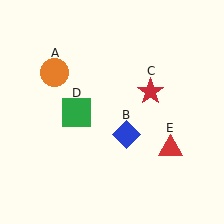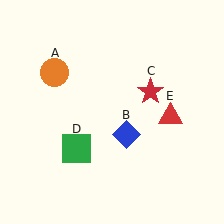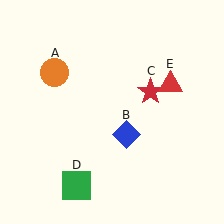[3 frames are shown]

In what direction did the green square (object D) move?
The green square (object D) moved down.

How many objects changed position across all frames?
2 objects changed position: green square (object D), red triangle (object E).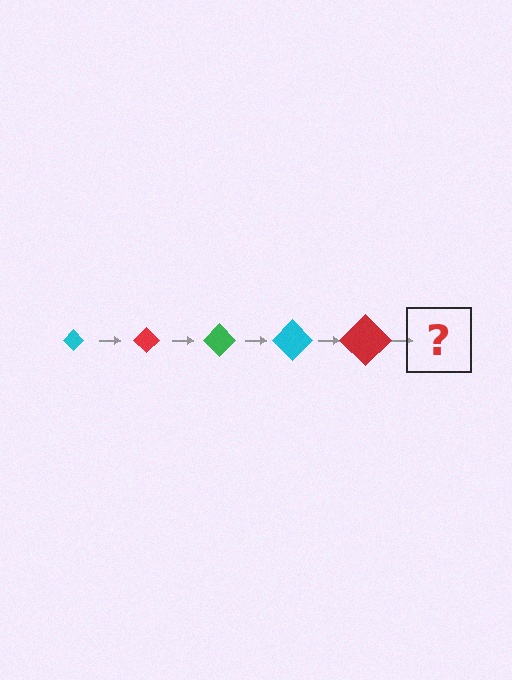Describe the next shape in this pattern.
It should be a green diamond, larger than the previous one.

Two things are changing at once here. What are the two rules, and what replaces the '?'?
The two rules are that the diamond grows larger each step and the color cycles through cyan, red, and green. The '?' should be a green diamond, larger than the previous one.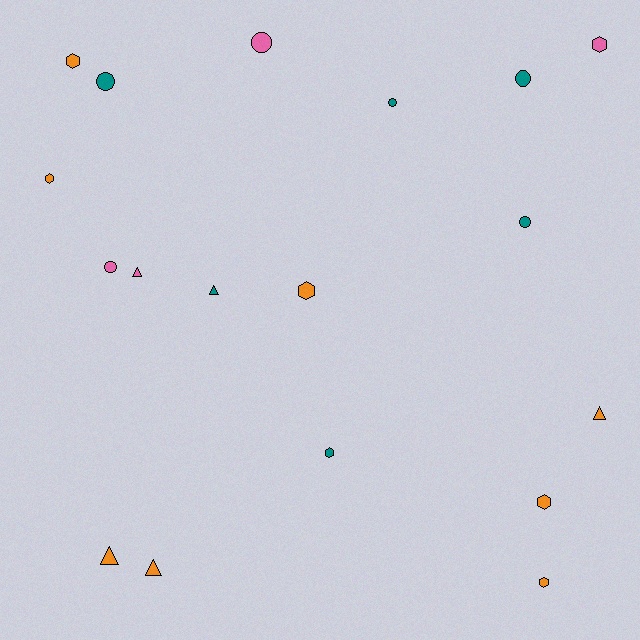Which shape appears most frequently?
Hexagon, with 7 objects.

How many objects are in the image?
There are 18 objects.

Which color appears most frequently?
Orange, with 8 objects.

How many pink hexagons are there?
There is 1 pink hexagon.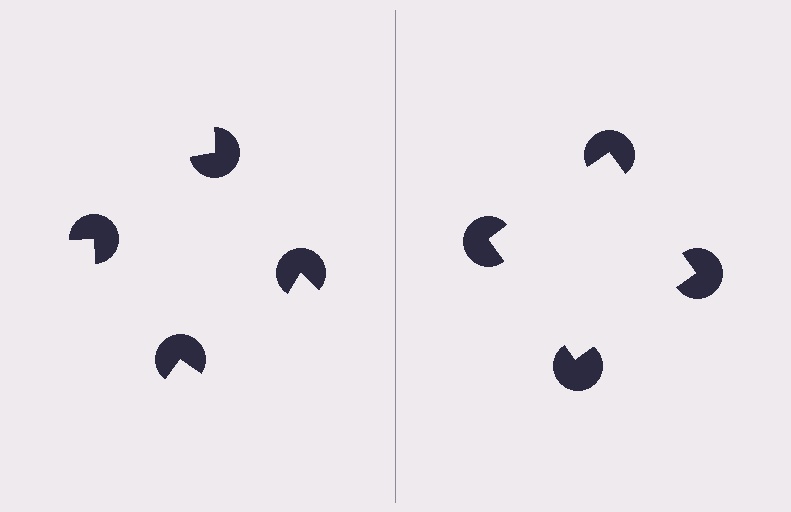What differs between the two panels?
The pac-man discs are positioned identically on both sides; only the wedge orientations differ. On the right they align to a square; on the left they are misaligned.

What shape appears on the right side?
An illusory square.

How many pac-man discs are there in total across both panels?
8 — 4 on each side.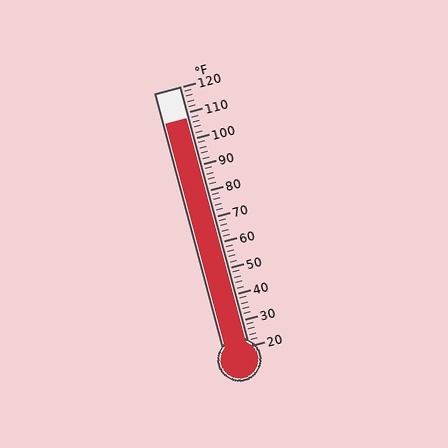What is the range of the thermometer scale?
The thermometer scale ranges from 20°F to 120°F.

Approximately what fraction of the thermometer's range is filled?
The thermometer is filled to approximately 90% of its range.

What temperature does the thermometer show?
The thermometer shows approximately 108°F.